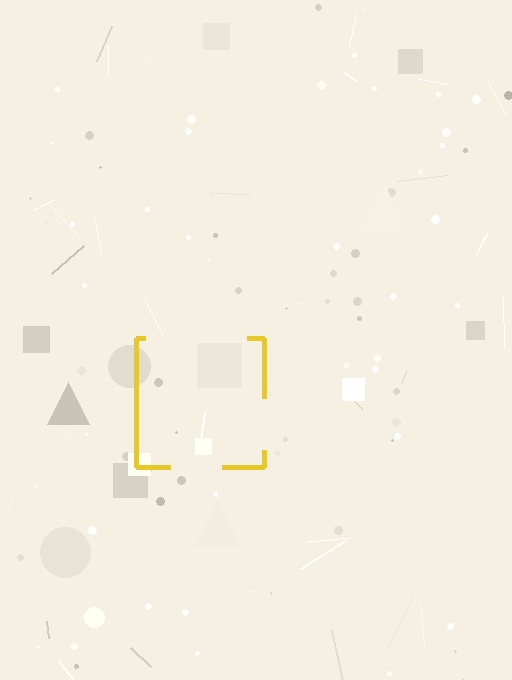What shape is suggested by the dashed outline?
The dashed outline suggests a square.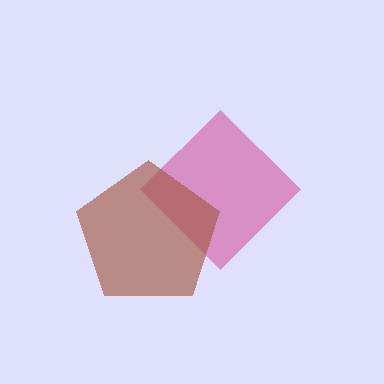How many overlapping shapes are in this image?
There are 2 overlapping shapes in the image.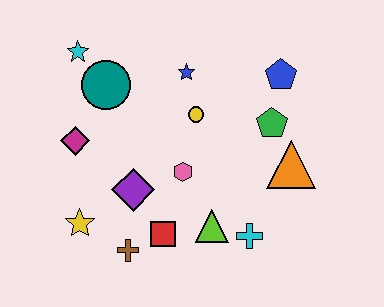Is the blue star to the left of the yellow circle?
Yes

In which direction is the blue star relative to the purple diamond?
The blue star is above the purple diamond.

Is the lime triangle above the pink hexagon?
No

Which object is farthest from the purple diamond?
The blue pentagon is farthest from the purple diamond.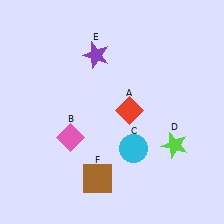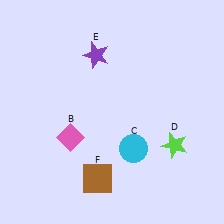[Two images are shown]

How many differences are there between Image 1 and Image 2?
There is 1 difference between the two images.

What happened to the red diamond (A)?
The red diamond (A) was removed in Image 2. It was in the top-right area of Image 1.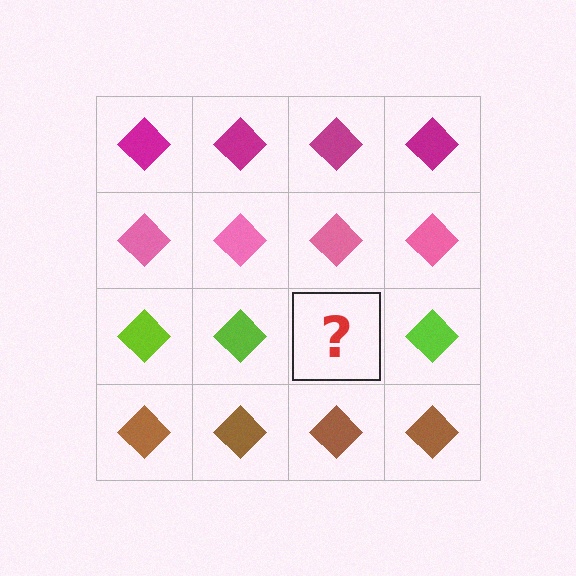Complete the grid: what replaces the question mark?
The question mark should be replaced with a lime diamond.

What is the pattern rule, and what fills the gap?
The rule is that each row has a consistent color. The gap should be filled with a lime diamond.